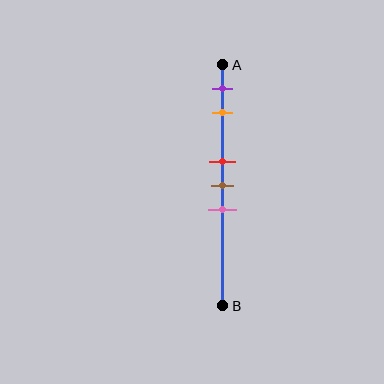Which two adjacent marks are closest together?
The red and brown marks are the closest adjacent pair.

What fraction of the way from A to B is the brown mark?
The brown mark is approximately 50% (0.5) of the way from A to B.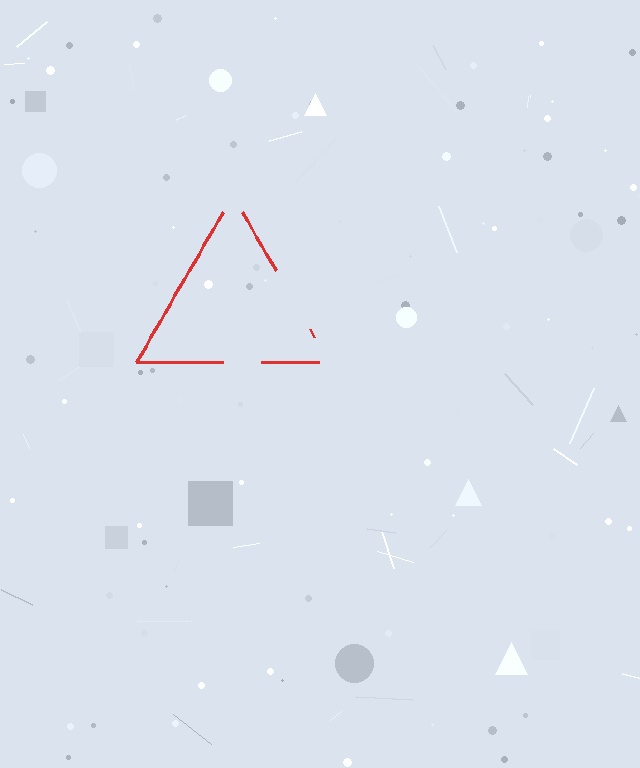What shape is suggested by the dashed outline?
The dashed outline suggests a triangle.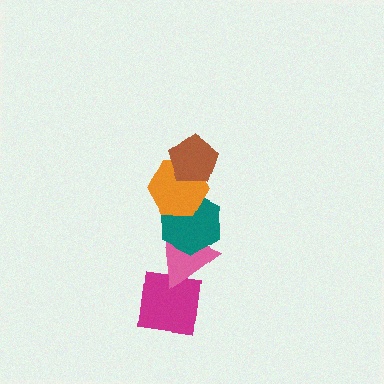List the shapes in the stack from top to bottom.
From top to bottom: the brown pentagon, the orange hexagon, the teal hexagon, the pink triangle, the magenta square.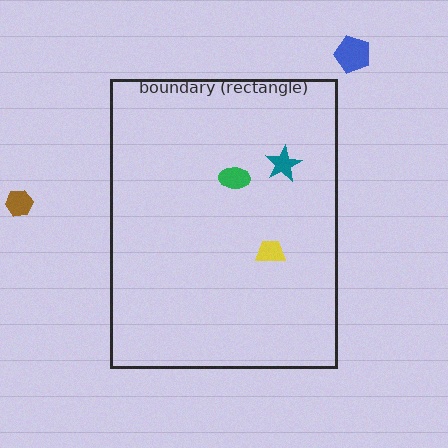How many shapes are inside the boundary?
3 inside, 2 outside.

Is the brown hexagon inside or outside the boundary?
Outside.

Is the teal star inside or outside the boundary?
Inside.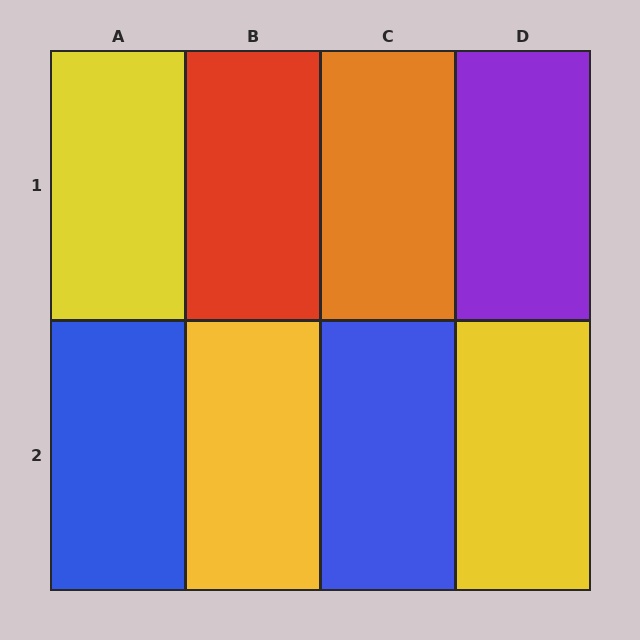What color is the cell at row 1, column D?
Purple.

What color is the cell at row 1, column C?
Orange.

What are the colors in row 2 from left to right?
Blue, yellow, blue, yellow.